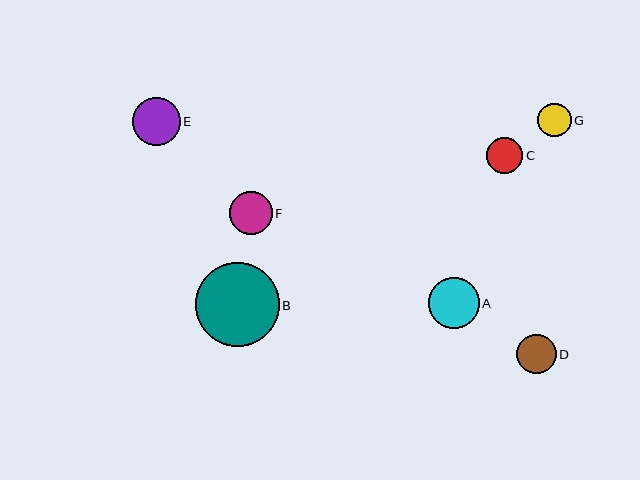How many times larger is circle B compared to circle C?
Circle B is approximately 2.3 times the size of circle C.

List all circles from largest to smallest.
From largest to smallest: B, A, E, F, D, C, G.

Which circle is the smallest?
Circle G is the smallest with a size of approximately 34 pixels.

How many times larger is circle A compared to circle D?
Circle A is approximately 1.3 times the size of circle D.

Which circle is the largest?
Circle B is the largest with a size of approximately 84 pixels.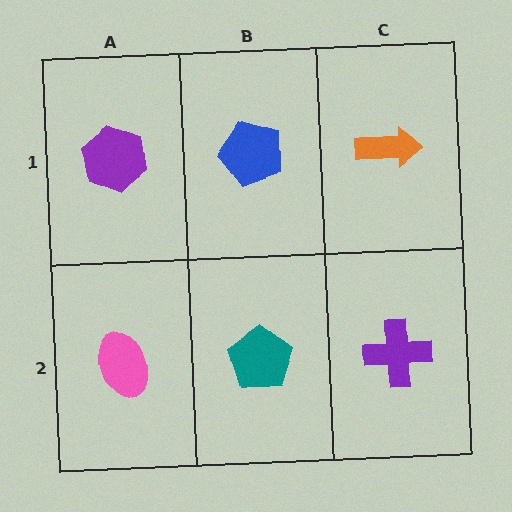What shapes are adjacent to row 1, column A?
A pink ellipse (row 2, column A), a blue pentagon (row 1, column B).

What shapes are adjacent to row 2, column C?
An orange arrow (row 1, column C), a teal pentagon (row 2, column B).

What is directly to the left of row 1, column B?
A purple hexagon.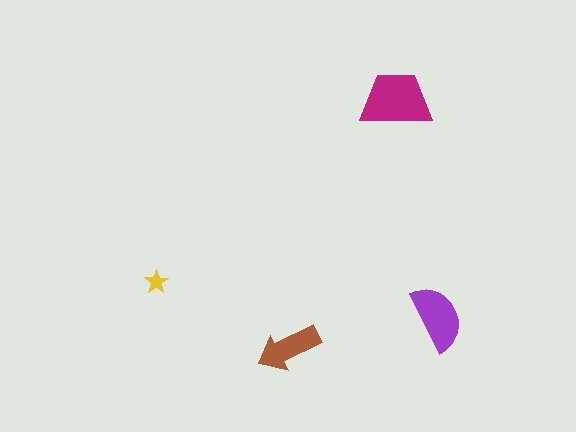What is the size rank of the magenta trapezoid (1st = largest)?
1st.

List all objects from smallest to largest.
The yellow star, the brown arrow, the purple semicircle, the magenta trapezoid.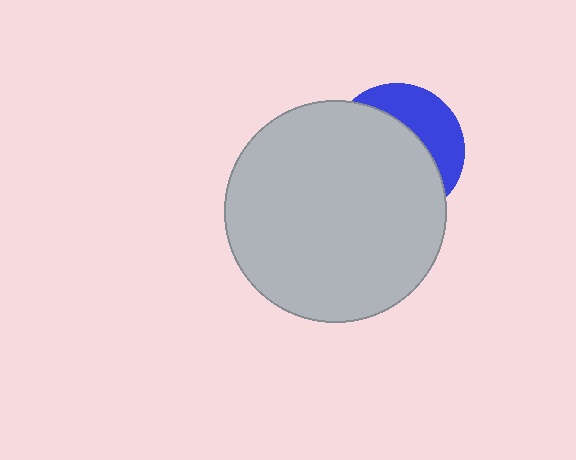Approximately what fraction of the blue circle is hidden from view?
Roughly 67% of the blue circle is hidden behind the light gray circle.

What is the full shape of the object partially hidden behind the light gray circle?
The partially hidden object is a blue circle.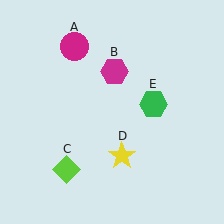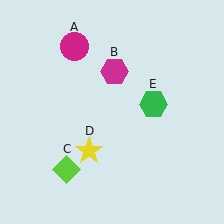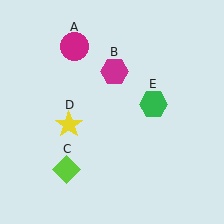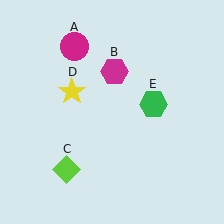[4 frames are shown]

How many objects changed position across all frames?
1 object changed position: yellow star (object D).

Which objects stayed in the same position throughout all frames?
Magenta circle (object A) and magenta hexagon (object B) and lime diamond (object C) and green hexagon (object E) remained stationary.